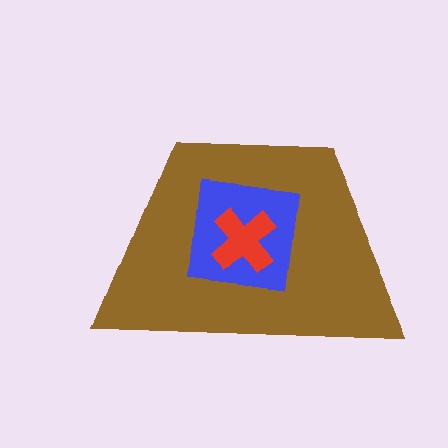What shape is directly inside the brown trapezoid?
The blue square.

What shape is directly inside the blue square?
The red cross.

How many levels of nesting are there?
3.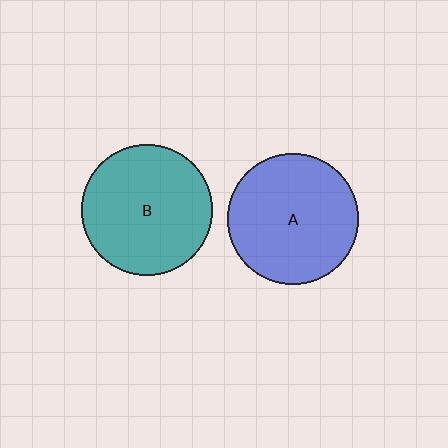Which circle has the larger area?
Circle A (blue).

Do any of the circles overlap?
No, none of the circles overlap.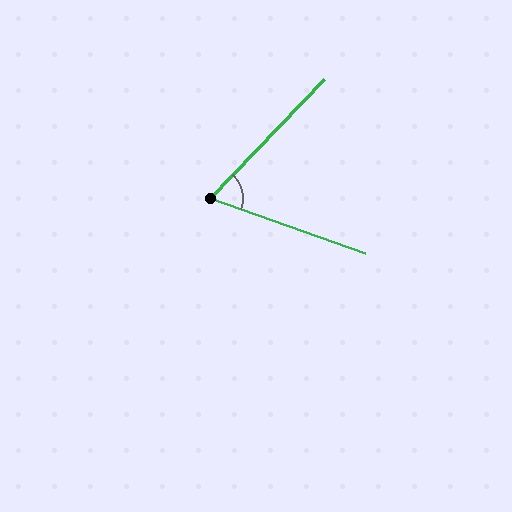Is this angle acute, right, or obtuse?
It is acute.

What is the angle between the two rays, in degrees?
Approximately 66 degrees.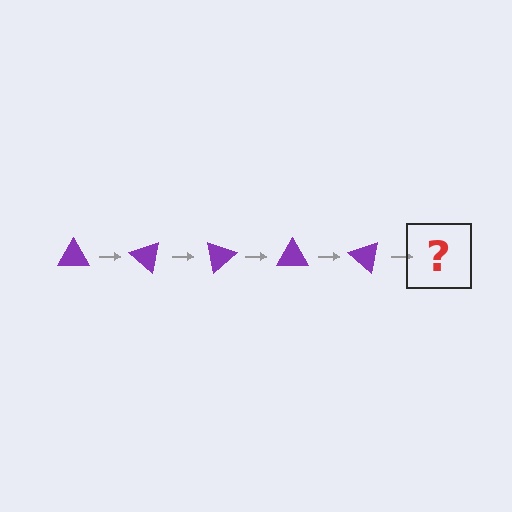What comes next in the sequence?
The next element should be a purple triangle rotated 200 degrees.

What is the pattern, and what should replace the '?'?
The pattern is that the triangle rotates 40 degrees each step. The '?' should be a purple triangle rotated 200 degrees.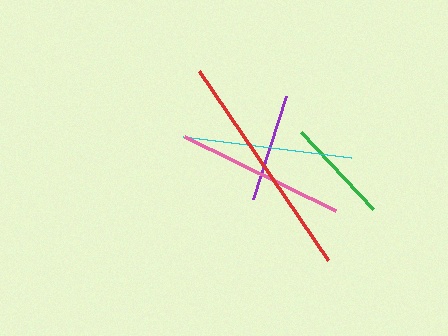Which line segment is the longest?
The red line is the longest at approximately 229 pixels.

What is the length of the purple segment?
The purple segment is approximately 109 pixels long.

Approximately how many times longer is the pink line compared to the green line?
The pink line is approximately 1.6 times the length of the green line.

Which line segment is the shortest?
The green line is the shortest at approximately 105 pixels.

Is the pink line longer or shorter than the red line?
The red line is longer than the pink line.